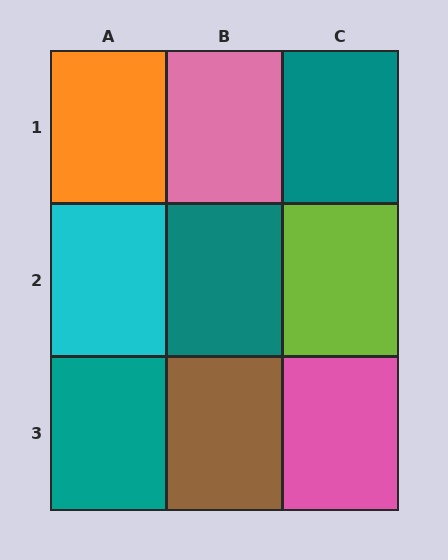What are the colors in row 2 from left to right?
Cyan, teal, lime.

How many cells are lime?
1 cell is lime.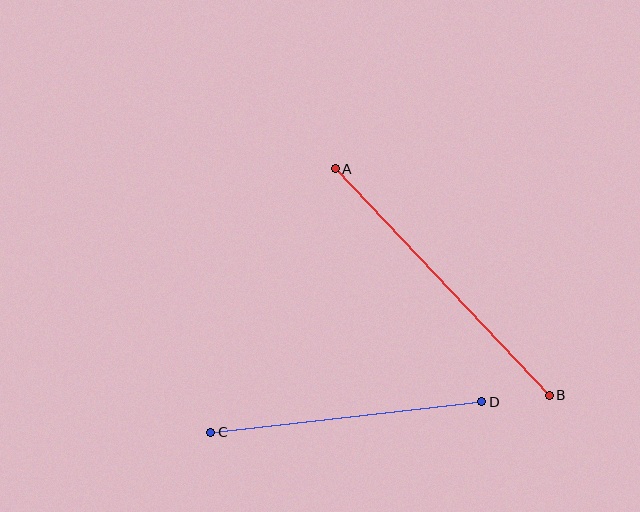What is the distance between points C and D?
The distance is approximately 273 pixels.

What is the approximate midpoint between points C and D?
The midpoint is at approximately (346, 417) pixels.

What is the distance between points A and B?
The distance is approximately 311 pixels.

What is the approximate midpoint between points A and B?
The midpoint is at approximately (442, 282) pixels.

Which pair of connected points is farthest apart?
Points A and B are farthest apart.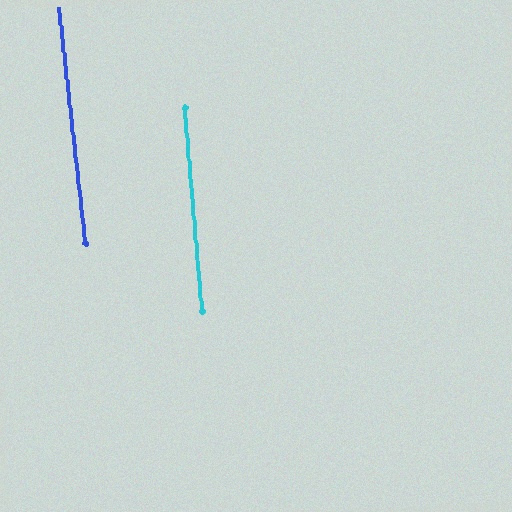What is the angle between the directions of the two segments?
Approximately 2 degrees.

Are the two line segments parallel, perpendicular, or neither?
Parallel — their directions differ by only 1.6°.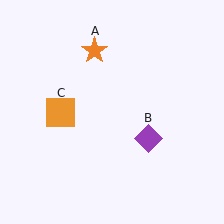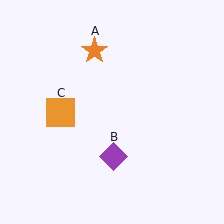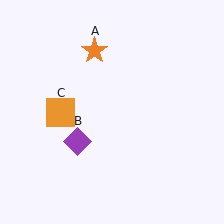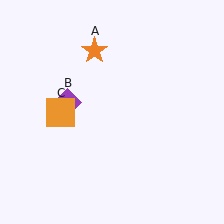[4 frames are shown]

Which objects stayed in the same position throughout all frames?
Orange star (object A) and orange square (object C) remained stationary.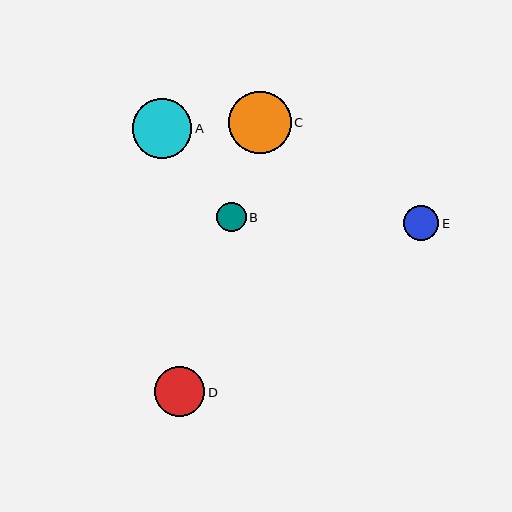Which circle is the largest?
Circle C is the largest with a size of approximately 63 pixels.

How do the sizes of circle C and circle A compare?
Circle C and circle A are approximately the same size.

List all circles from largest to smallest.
From largest to smallest: C, A, D, E, B.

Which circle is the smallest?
Circle B is the smallest with a size of approximately 29 pixels.